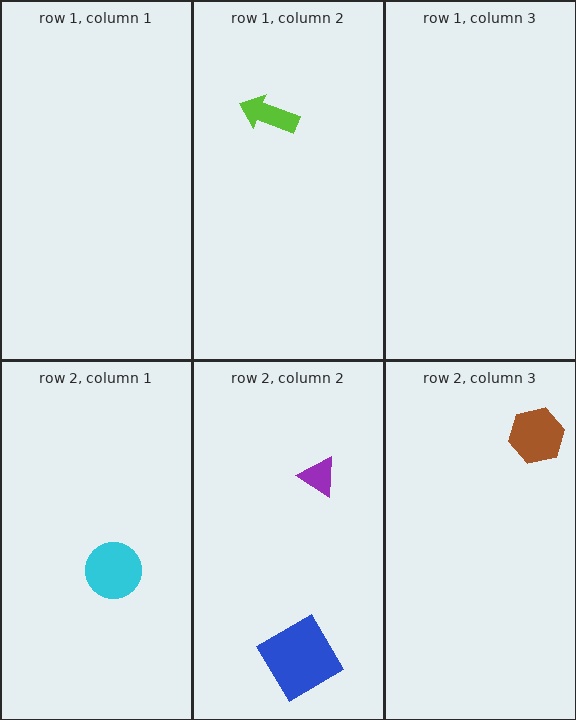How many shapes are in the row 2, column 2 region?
2.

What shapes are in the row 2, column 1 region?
The cyan circle.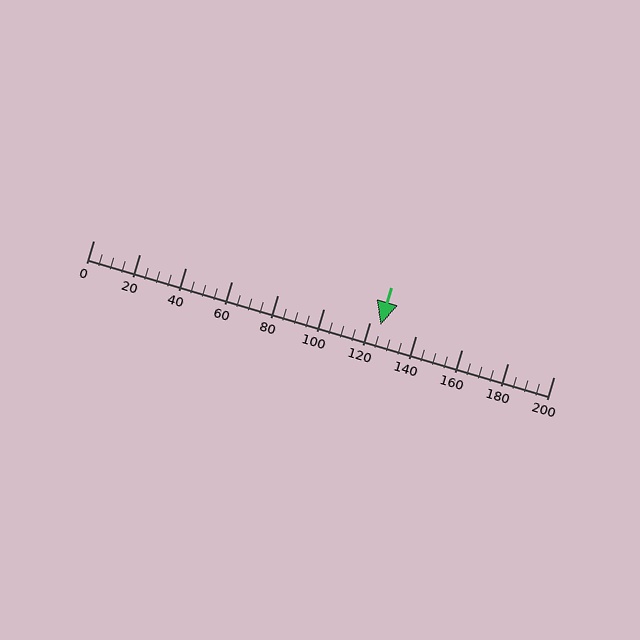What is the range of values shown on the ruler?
The ruler shows values from 0 to 200.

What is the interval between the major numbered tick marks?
The major tick marks are spaced 20 units apart.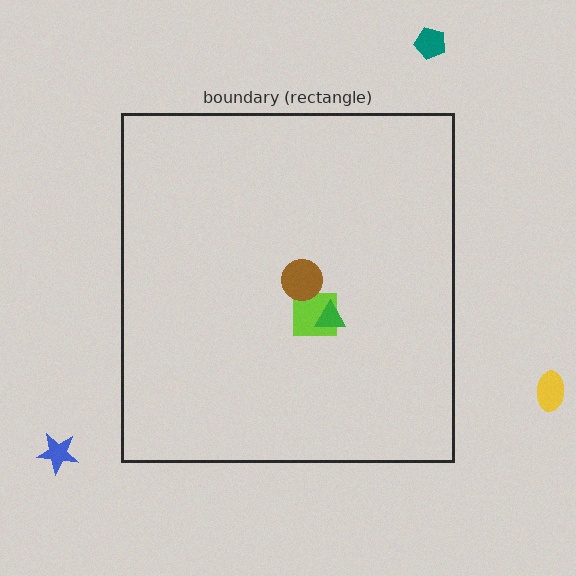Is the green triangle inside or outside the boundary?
Inside.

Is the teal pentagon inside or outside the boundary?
Outside.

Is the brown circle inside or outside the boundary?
Inside.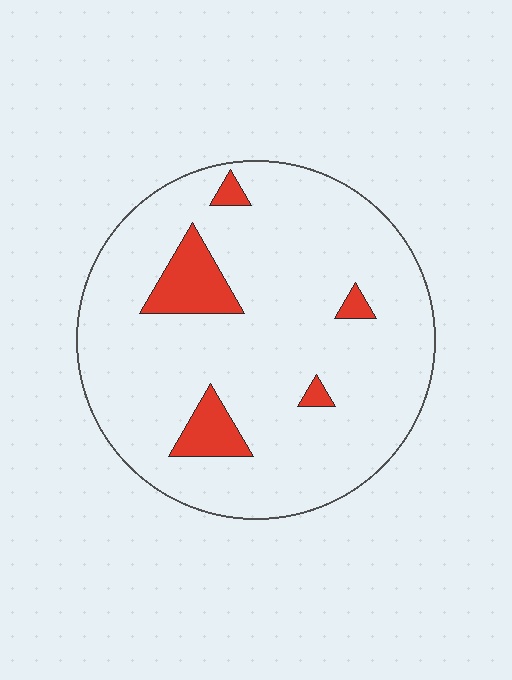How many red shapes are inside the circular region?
5.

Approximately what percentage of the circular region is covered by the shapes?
Approximately 10%.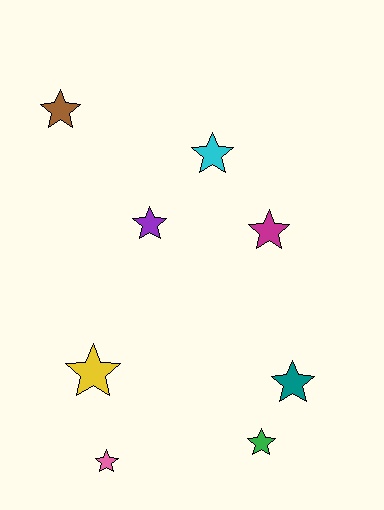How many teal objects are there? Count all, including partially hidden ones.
There is 1 teal object.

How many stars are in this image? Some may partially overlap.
There are 8 stars.